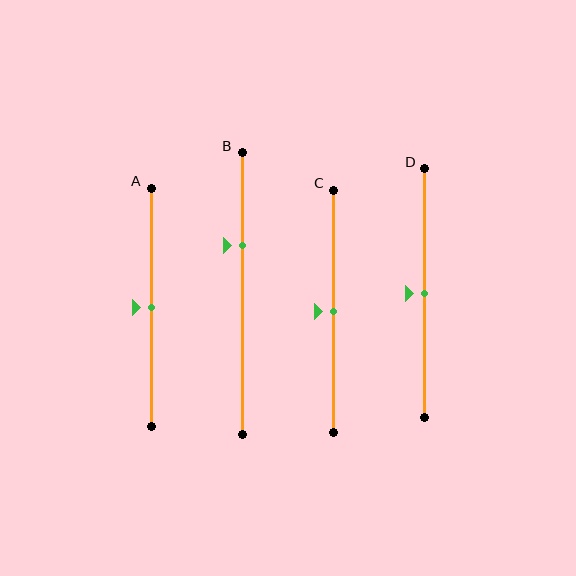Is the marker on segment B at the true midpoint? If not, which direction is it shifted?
No, the marker on segment B is shifted upward by about 17% of the segment length.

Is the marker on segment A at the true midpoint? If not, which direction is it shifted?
Yes, the marker on segment A is at the true midpoint.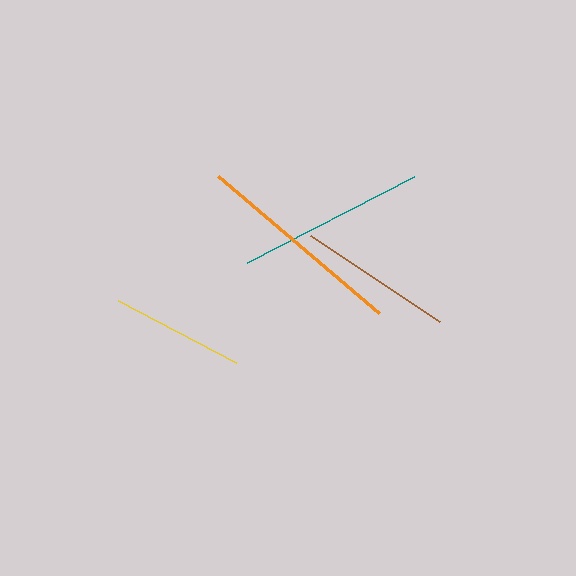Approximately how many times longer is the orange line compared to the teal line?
The orange line is approximately 1.1 times the length of the teal line.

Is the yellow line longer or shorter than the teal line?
The teal line is longer than the yellow line.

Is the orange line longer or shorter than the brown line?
The orange line is longer than the brown line.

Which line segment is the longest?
The orange line is the longest at approximately 211 pixels.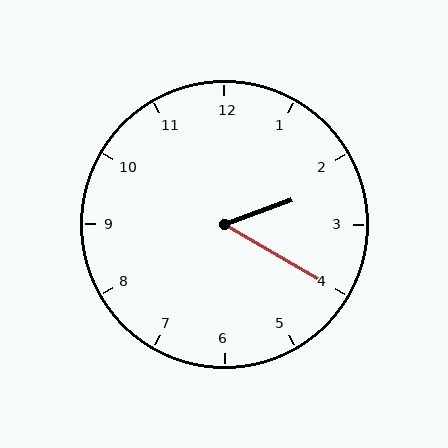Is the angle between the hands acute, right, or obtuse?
It is acute.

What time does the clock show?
2:20.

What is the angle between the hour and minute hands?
Approximately 50 degrees.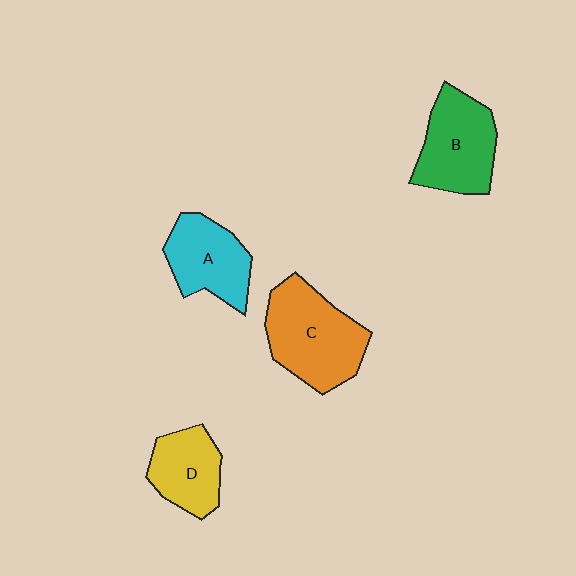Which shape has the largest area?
Shape C (orange).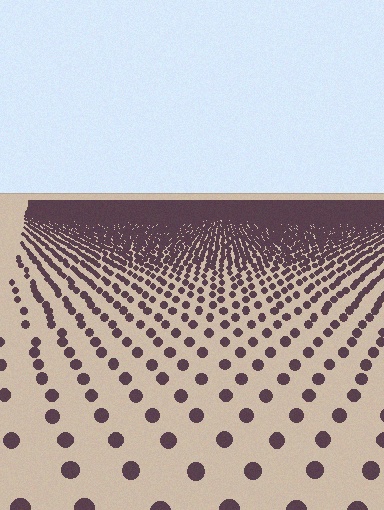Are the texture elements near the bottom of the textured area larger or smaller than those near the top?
Larger. Near the bottom, elements are closer to the viewer and appear at a bigger on-screen size.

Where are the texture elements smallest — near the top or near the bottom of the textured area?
Near the top.